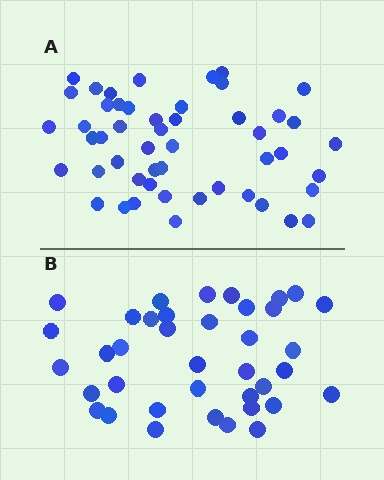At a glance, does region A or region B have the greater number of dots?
Region A (the top region) has more dots.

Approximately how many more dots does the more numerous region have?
Region A has roughly 12 or so more dots than region B.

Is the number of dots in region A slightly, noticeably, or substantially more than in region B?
Region A has noticeably more, but not dramatically so. The ratio is roughly 1.3 to 1.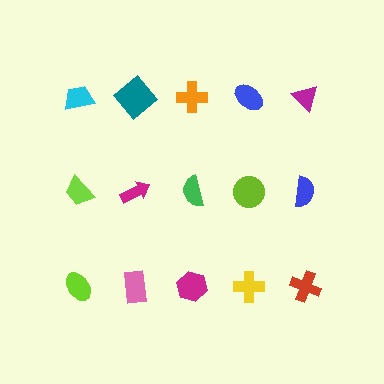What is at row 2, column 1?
A lime trapezoid.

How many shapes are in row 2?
5 shapes.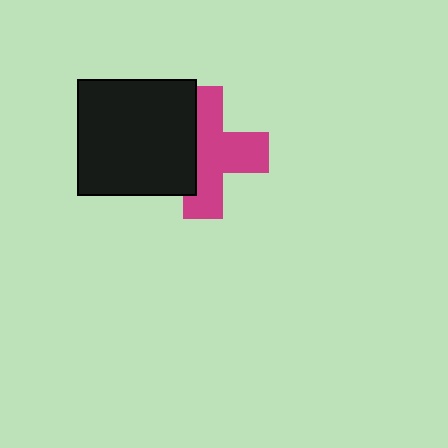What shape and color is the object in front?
The object in front is a black rectangle.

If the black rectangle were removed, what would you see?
You would see the complete magenta cross.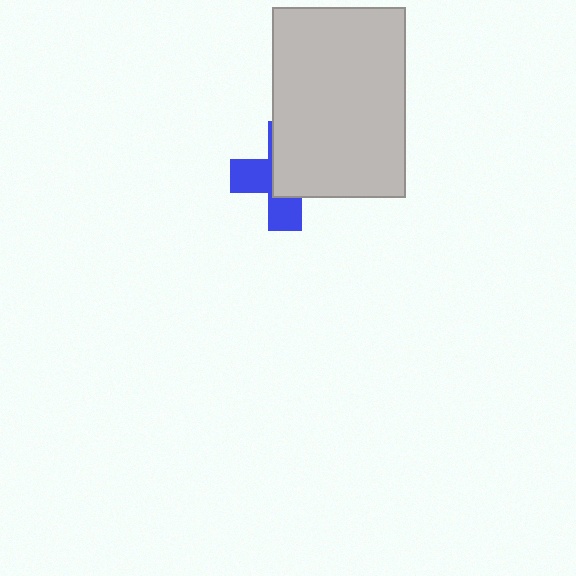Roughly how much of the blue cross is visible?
A small part of it is visible (roughly 44%).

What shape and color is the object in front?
The object in front is a light gray rectangle.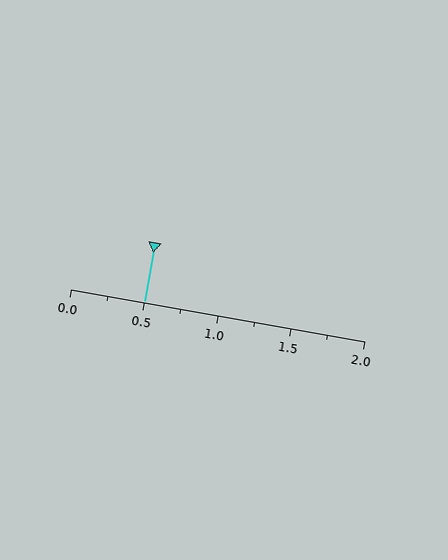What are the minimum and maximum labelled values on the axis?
The axis runs from 0.0 to 2.0.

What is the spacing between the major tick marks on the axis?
The major ticks are spaced 0.5 apart.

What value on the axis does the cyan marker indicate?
The marker indicates approximately 0.5.